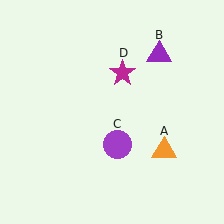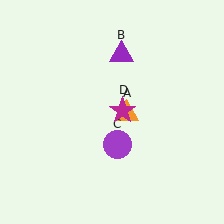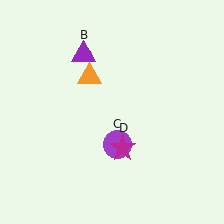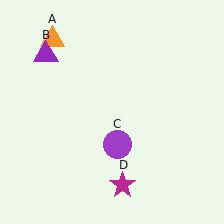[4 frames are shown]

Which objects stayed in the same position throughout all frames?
Purple circle (object C) remained stationary.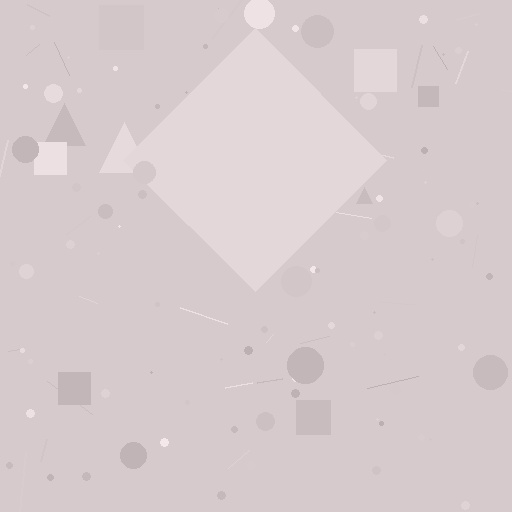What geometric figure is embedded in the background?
A diamond is embedded in the background.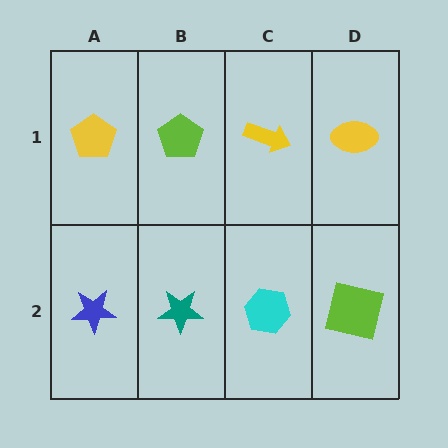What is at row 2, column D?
A lime square.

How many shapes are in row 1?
4 shapes.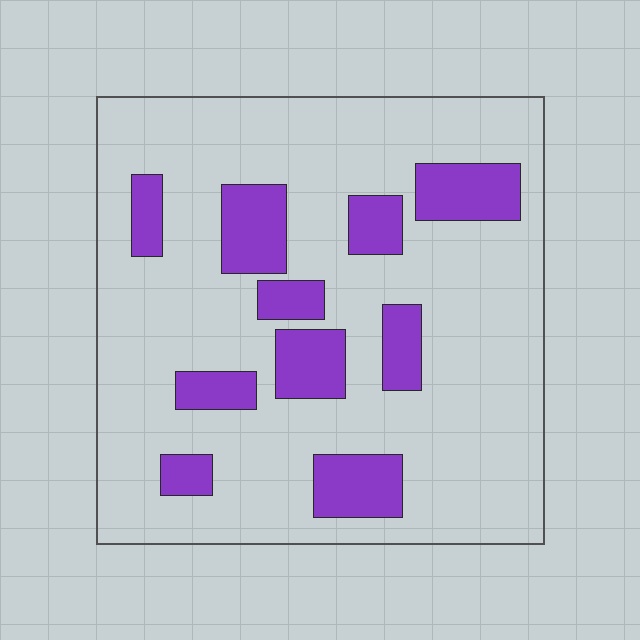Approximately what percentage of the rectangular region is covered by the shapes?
Approximately 20%.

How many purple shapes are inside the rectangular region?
10.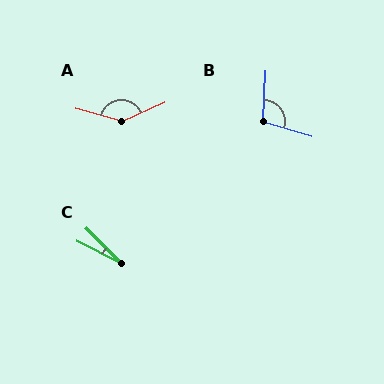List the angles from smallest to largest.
C (18°), B (104°), A (140°).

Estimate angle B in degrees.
Approximately 104 degrees.